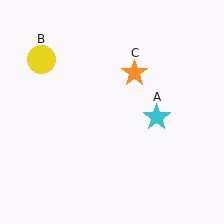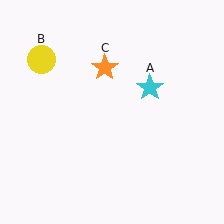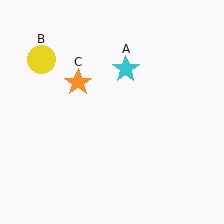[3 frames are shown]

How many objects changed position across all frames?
2 objects changed position: cyan star (object A), orange star (object C).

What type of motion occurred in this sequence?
The cyan star (object A), orange star (object C) rotated counterclockwise around the center of the scene.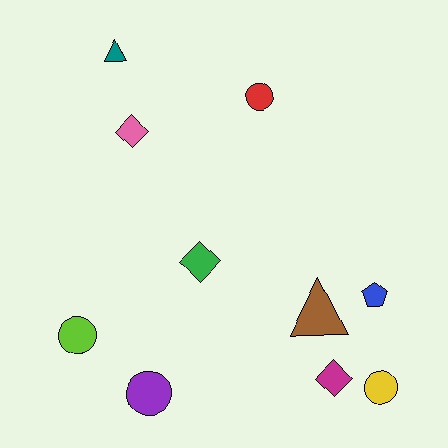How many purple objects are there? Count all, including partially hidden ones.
There is 1 purple object.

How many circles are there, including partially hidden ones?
There are 4 circles.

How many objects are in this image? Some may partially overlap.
There are 10 objects.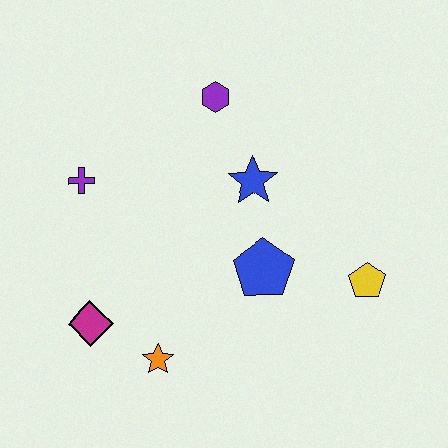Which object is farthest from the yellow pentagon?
The purple cross is farthest from the yellow pentagon.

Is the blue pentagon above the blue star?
No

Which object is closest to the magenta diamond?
The orange star is closest to the magenta diamond.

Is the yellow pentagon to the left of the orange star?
No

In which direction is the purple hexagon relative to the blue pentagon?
The purple hexagon is above the blue pentagon.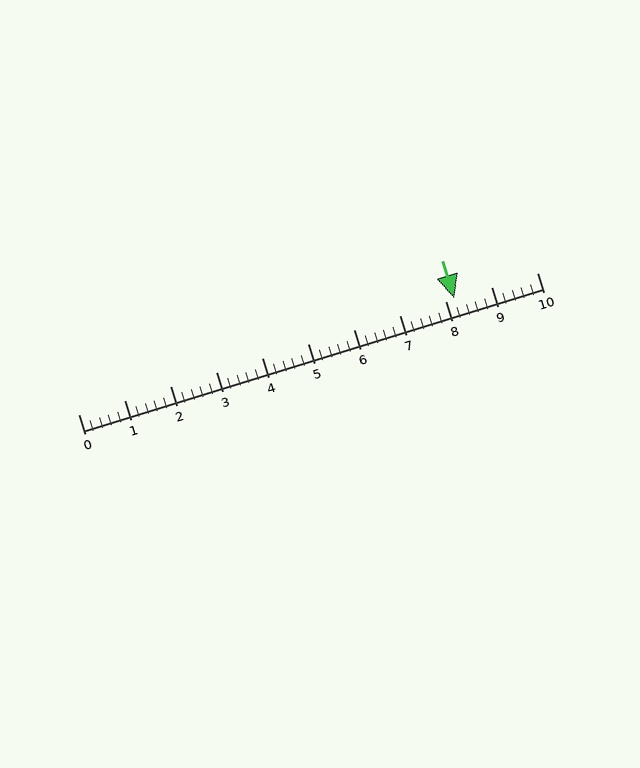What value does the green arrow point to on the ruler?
The green arrow points to approximately 8.2.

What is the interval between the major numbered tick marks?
The major tick marks are spaced 1 units apart.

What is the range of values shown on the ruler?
The ruler shows values from 0 to 10.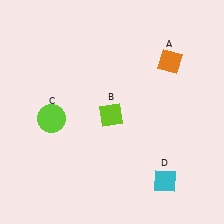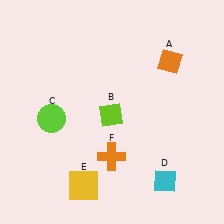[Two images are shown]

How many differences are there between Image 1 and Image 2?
There are 2 differences between the two images.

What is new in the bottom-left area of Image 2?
A yellow square (E) was added in the bottom-left area of Image 2.